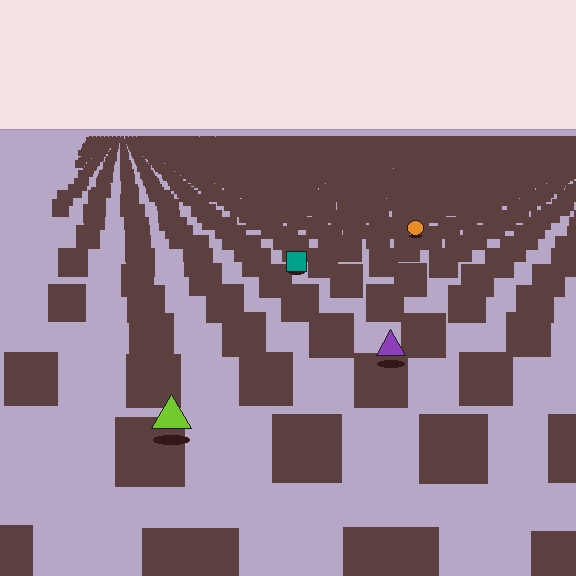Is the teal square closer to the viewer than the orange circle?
Yes. The teal square is closer — you can tell from the texture gradient: the ground texture is coarser near it.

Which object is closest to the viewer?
The lime triangle is closest. The texture marks near it are larger and more spread out.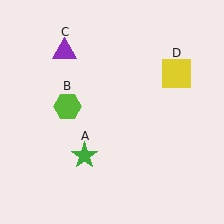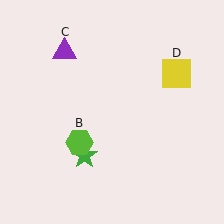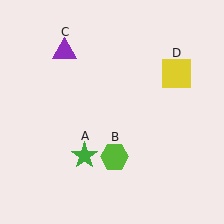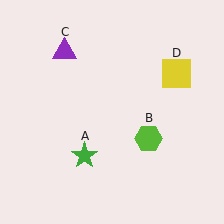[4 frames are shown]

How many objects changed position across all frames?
1 object changed position: lime hexagon (object B).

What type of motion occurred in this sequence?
The lime hexagon (object B) rotated counterclockwise around the center of the scene.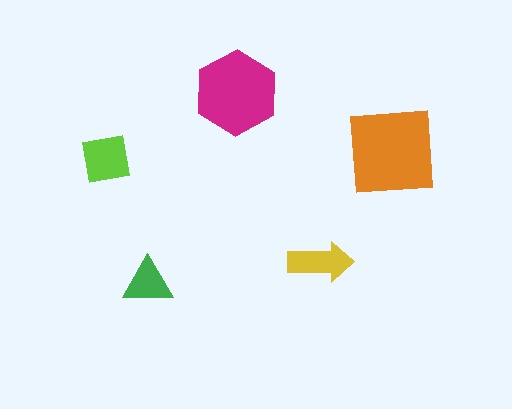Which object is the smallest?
The green triangle.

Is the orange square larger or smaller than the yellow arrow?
Larger.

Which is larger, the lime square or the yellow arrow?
The lime square.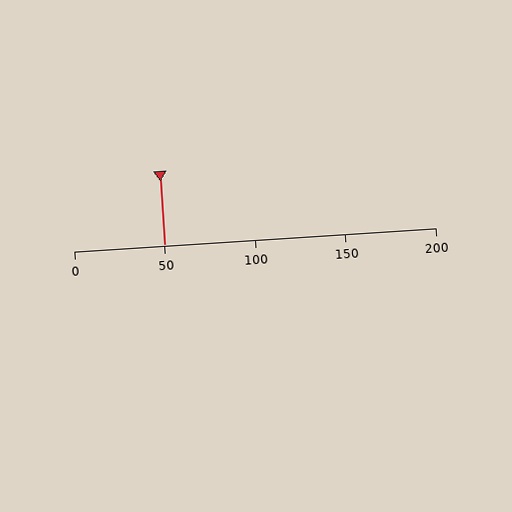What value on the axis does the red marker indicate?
The marker indicates approximately 50.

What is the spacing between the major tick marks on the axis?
The major ticks are spaced 50 apart.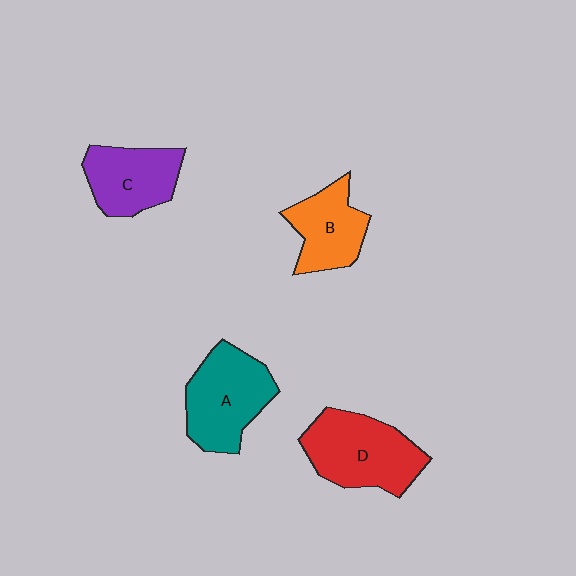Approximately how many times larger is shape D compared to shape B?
Approximately 1.4 times.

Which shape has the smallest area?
Shape B (orange).